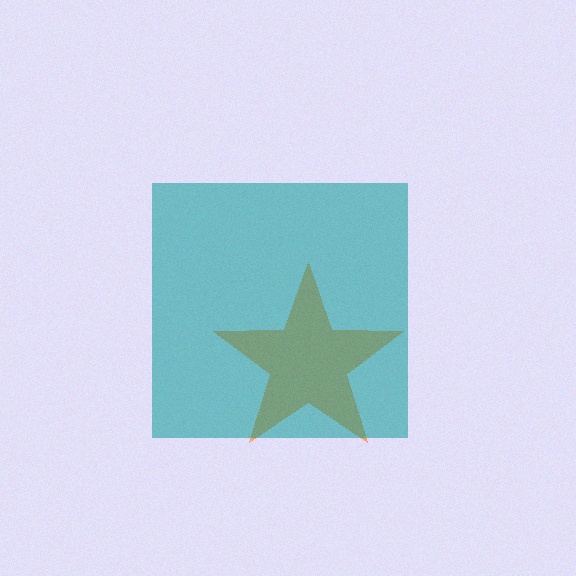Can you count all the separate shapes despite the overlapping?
Yes, there are 2 separate shapes.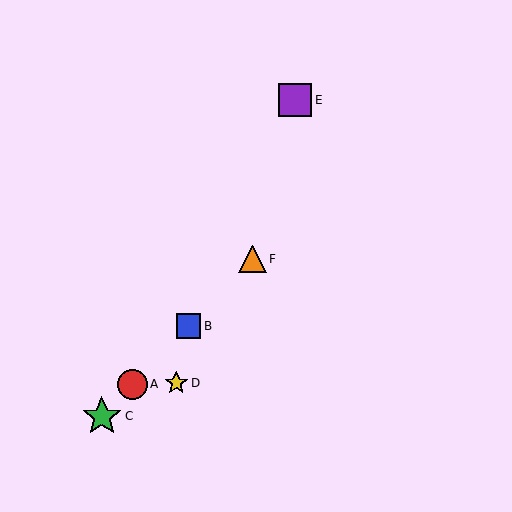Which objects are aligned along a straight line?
Objects A, B, C, F are aligned along a straight line.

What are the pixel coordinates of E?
Object E is at (295, 100).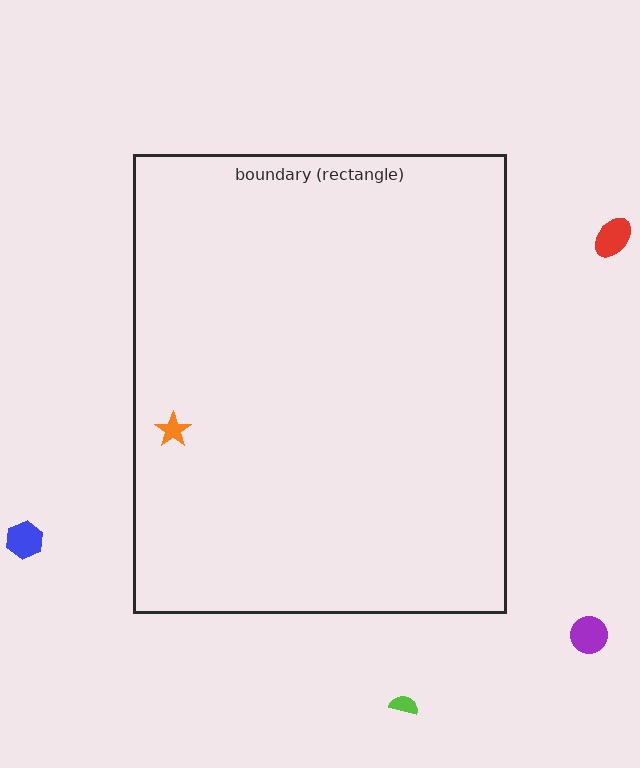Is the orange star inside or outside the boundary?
Inside.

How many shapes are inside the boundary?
1 inside, 4 outside.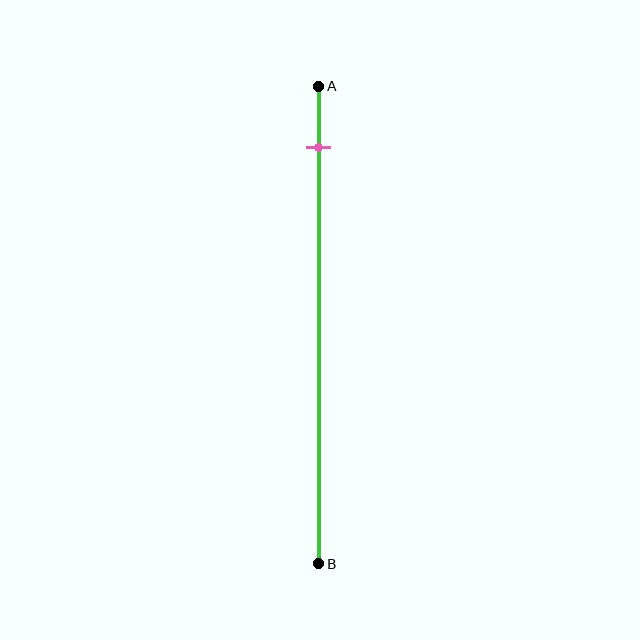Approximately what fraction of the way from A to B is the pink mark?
The pink mark is approximately 15% of the way from A to B.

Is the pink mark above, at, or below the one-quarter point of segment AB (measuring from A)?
The pink mark is above the one-quarter point of segment AB.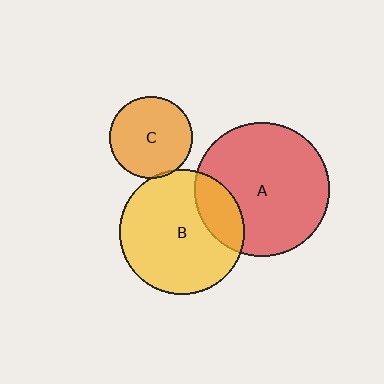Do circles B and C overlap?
Yes.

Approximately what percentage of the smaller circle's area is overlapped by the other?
Approximately 5%.